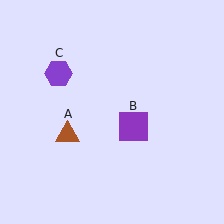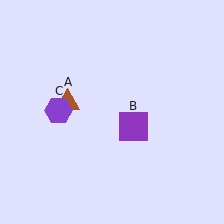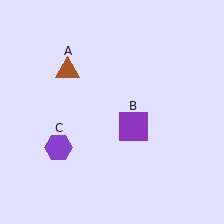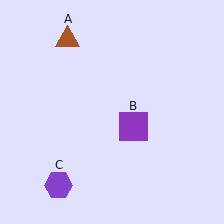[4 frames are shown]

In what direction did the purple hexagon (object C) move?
The purple hexagon (object C) moved down.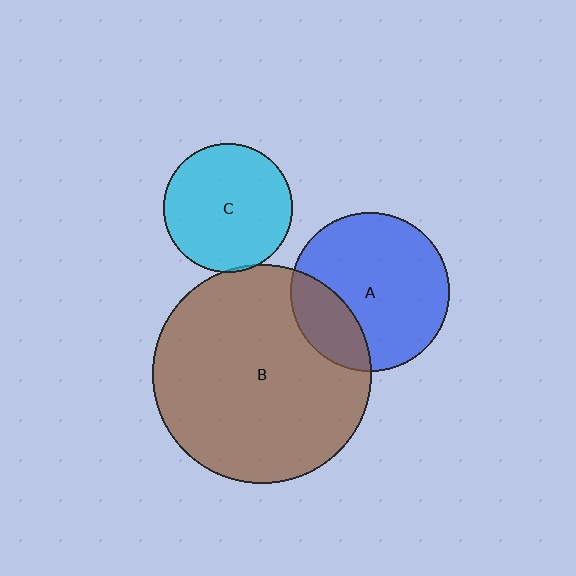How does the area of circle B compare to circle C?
Approximately 2.9 times.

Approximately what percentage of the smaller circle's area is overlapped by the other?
Approximately 5%.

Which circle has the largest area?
Circle B (brown).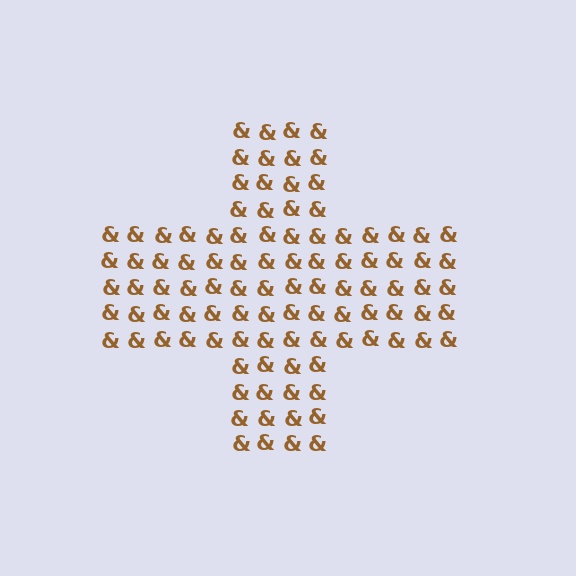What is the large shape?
The large shape is a cross.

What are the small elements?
The small elements are ampersands.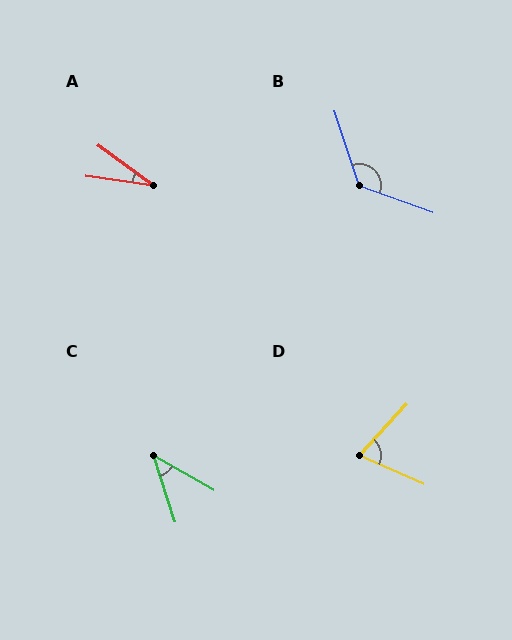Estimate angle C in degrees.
Approximately 42 degrees.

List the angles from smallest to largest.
A (28°), C (42°), D (71°), B (128°).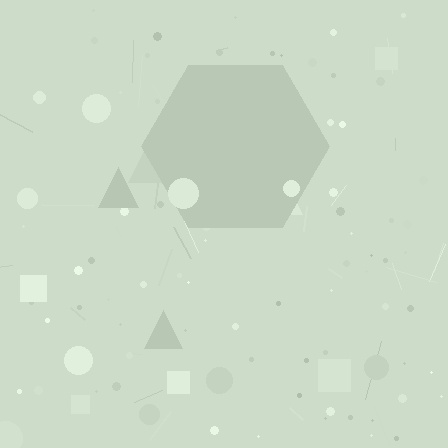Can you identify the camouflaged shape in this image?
The camouflaged shape is a hexagon.